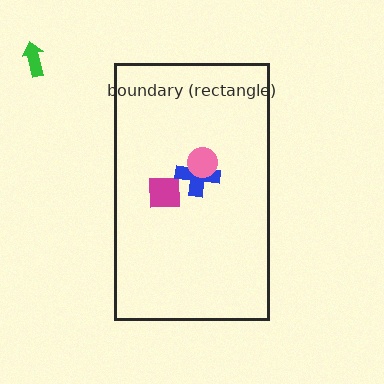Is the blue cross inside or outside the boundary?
Inside.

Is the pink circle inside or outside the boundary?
Inside.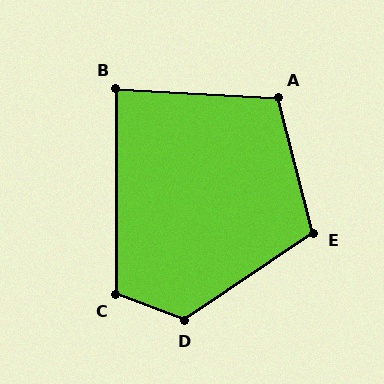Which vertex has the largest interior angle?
D, at approximately 126 degrees.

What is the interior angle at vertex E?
Approximately 110 degrees (obtuse).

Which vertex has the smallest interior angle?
B, at approximately 87 degrees.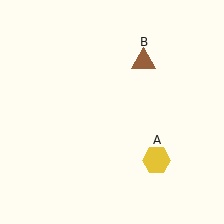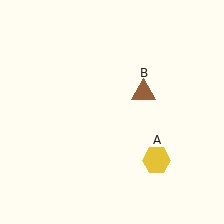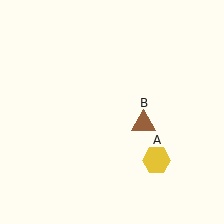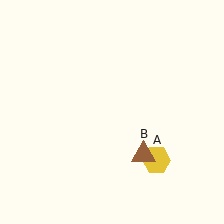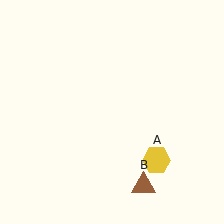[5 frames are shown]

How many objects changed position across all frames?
1 object changed position: brown triangle (object B).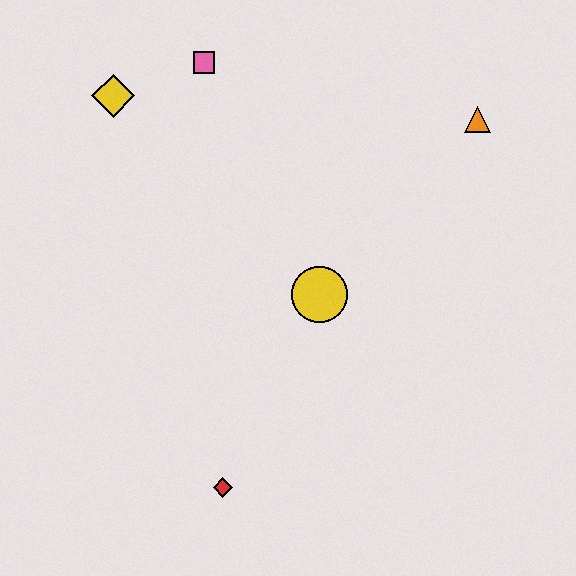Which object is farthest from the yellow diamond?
The red diamond is farthest from the yellow diamond.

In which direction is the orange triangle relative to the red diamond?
The orange triangle is above the red diamond.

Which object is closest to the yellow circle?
The red diamond is closest to the yellow circle.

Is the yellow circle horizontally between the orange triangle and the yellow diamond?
Yes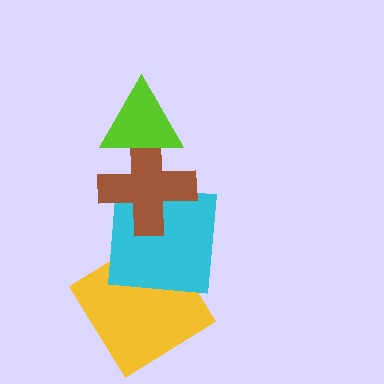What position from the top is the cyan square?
The cyan square is 3rd from the top.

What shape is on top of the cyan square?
The brown cross is on top of the cyan square.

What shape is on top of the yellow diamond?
The cyan square is on top of the yellow diamond.